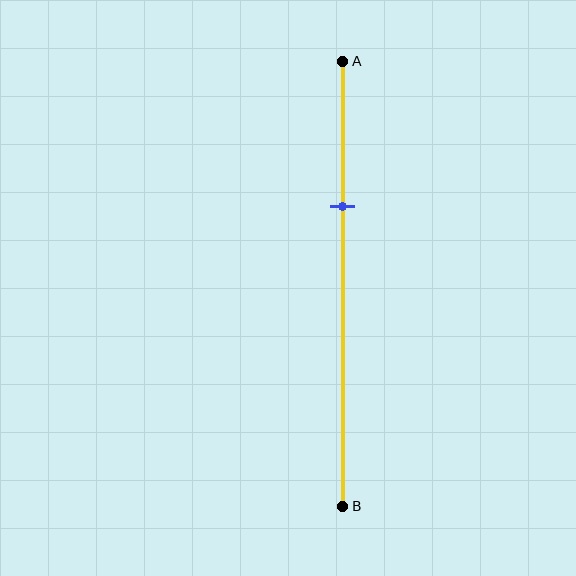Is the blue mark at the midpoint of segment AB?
No, the mark is at about 35% from A, not at the 50% midpoint.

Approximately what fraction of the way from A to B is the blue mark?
The blue mark is approximately 35% of the way from A to B.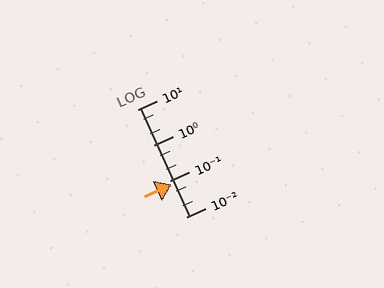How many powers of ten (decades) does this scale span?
The scale spans 3 decades, from 0.01 to 10.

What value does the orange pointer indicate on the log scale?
The pointer indicates approximately 0.08.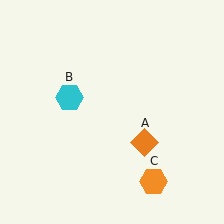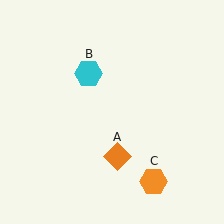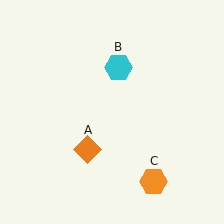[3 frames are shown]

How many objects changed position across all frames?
2 objects changed position: orange diamond (object A), cyan hexagon (object B).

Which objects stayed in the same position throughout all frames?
Orange hexagon (object C) remained stationary.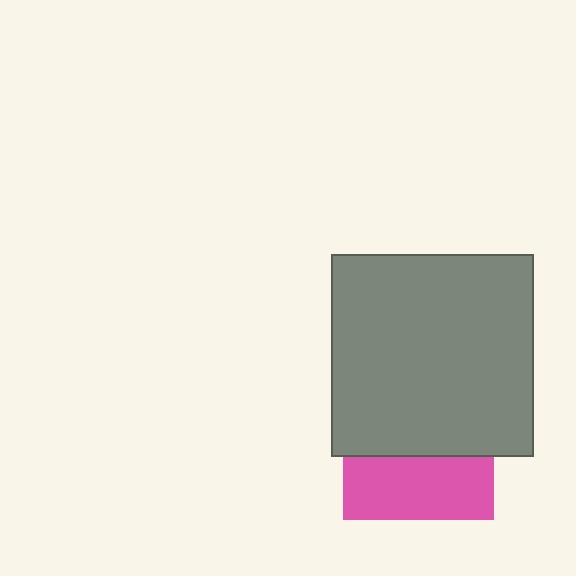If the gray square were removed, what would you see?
You would see the complete pink square.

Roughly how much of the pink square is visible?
A small part of it is visible (roughly 41%).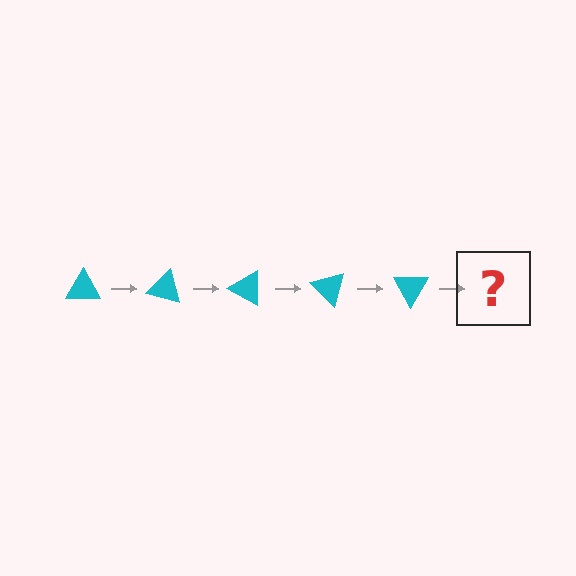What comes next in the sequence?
The next element should be a cyan triangle rotated 75 degrees.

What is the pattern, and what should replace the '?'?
The pattern is that the triangle rotates 15 degrees each step. The '?' should be a cyan triangle rotated 75 degrees.